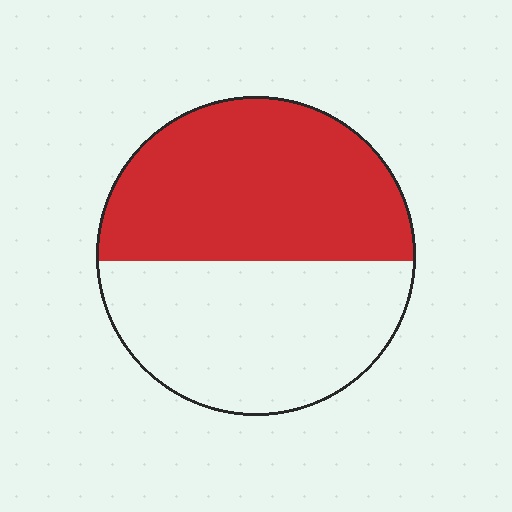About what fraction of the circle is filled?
About one half (1/2).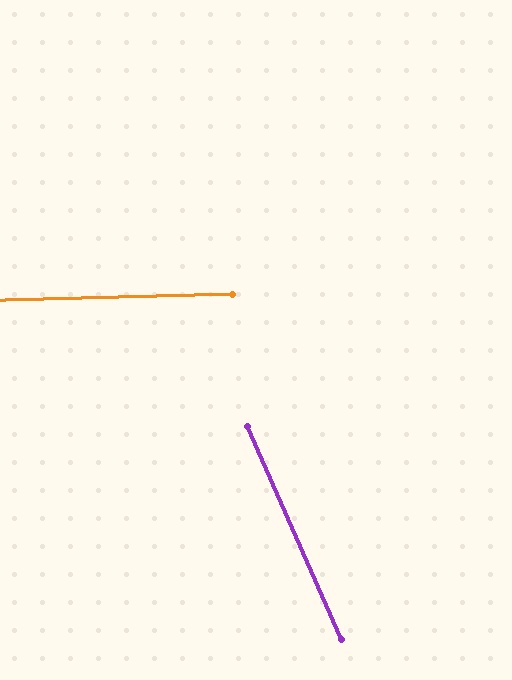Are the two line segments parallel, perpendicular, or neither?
Neither parallel nor perpendicular — they differ by about 67°.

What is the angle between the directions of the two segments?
Approximately 67 degrees.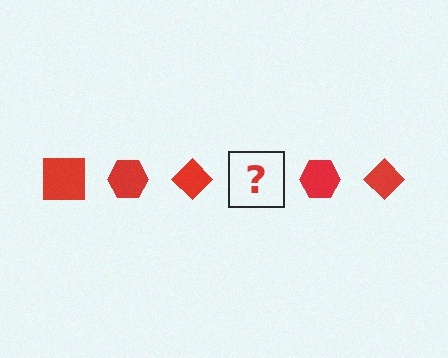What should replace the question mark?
The question mark should be replaced with a red square.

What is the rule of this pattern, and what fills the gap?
The rule is that the pattern cycles through square, hexagon, diamond shapes in red. The gap should be filled with a red square.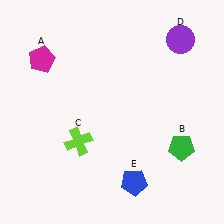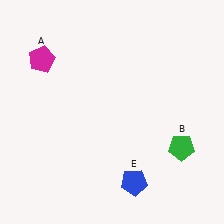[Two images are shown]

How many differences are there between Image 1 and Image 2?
There are 2 differences between the two images.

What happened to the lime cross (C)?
The lime cross (C) was removed in Image 2. It was in the bottom-left area of Image 1.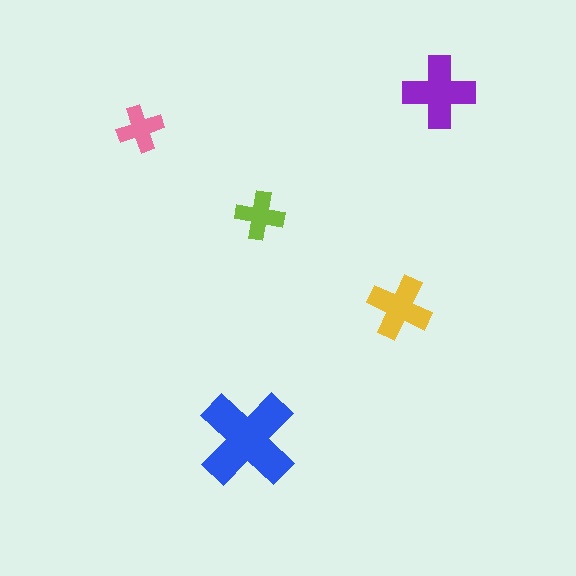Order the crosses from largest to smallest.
the blue one, the purple one, the yellow one, the lime one, the pink one.